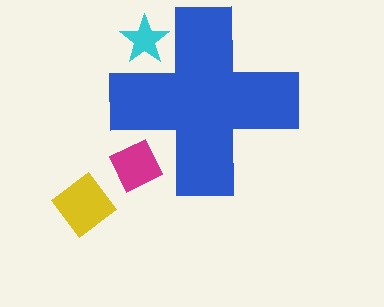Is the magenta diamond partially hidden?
Yes, the magenta diamond is partially hidden behind the blue cross.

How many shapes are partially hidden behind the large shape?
2 shapes are partially hidden.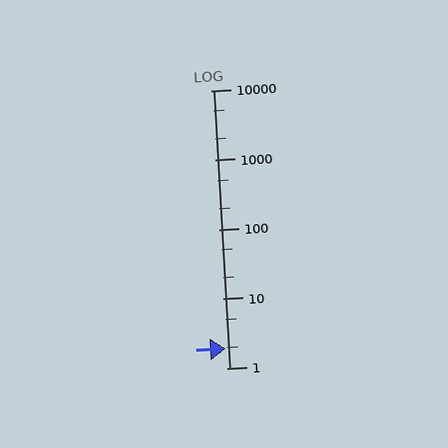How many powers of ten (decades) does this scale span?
The scale spans 4 decades, from 1 to 10000.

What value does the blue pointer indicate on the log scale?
The pointer indicates approximately 1.9.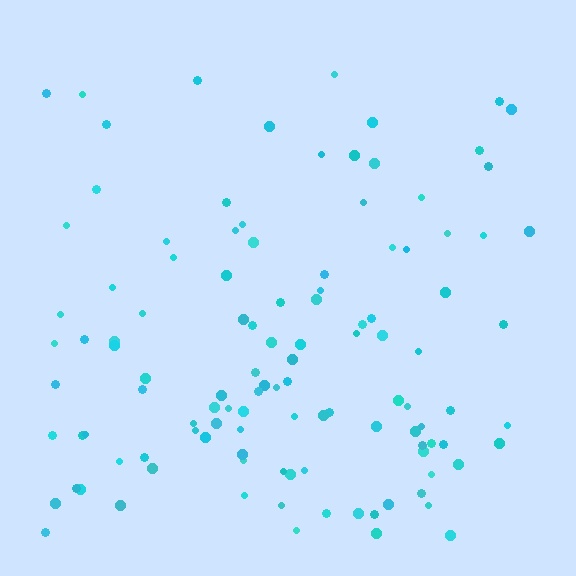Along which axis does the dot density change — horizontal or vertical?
Vertical.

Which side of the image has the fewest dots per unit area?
The top.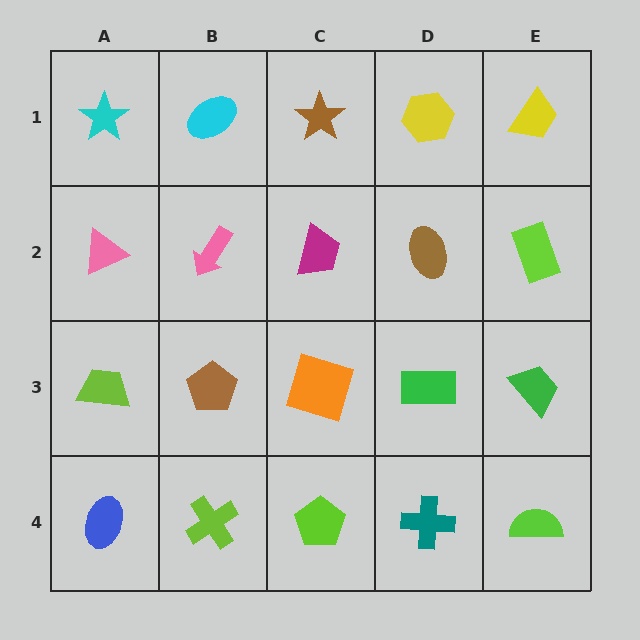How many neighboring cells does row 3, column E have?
3.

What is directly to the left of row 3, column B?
A lime trapezoid.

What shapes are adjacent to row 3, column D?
A brown ellipse (row 2, column D), a teal cross (row 4, column D), an orange square (row 3, column C), a green trapezoid (row 3, column E).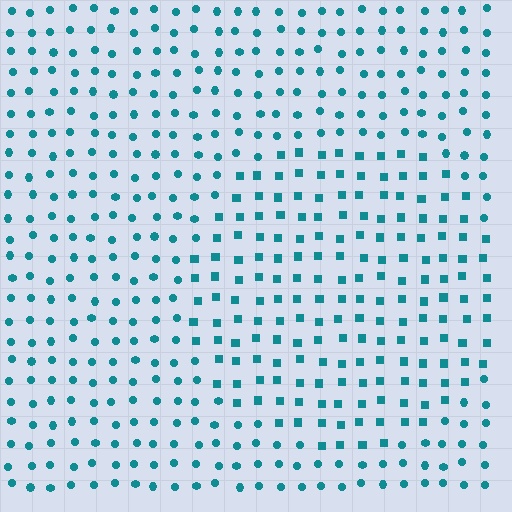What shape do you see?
I see a circle.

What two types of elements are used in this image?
The image uses squares inside the circle region and circles outside it.